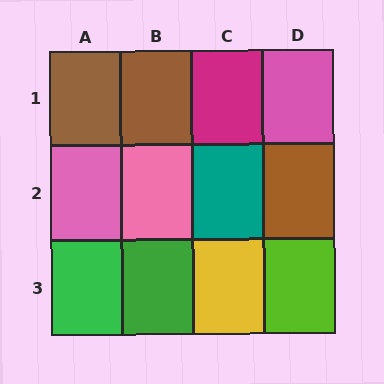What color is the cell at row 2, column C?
Teal.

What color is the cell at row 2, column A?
Pink.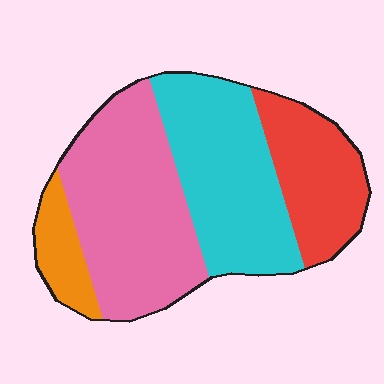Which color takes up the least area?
Orange, at roughly 10%.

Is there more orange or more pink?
Pink.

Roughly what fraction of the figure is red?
Red takes up about one fifth (1/5) of the figure.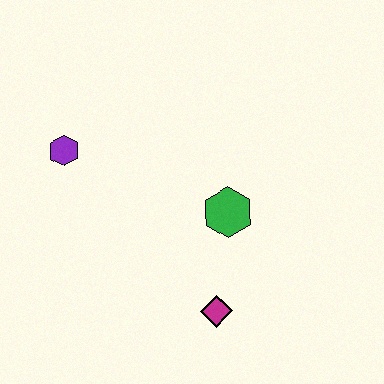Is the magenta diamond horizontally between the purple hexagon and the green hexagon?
Yes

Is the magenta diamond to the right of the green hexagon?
No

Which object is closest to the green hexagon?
The magenta diamond is closest to the green hexagon.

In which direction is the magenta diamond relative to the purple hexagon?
The magenta diamond is below the purple hexagon.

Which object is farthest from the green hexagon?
The purple hexagon is farthest from the green hexagon.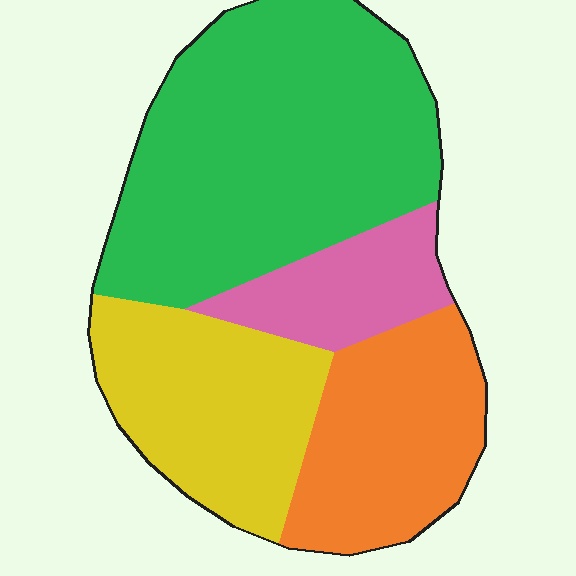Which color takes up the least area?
Pink, at roughly 10%.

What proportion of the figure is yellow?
Yellow covers 23% of the figure.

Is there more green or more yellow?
Green.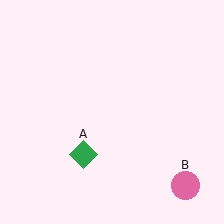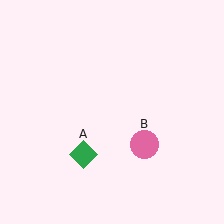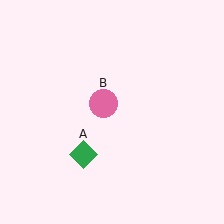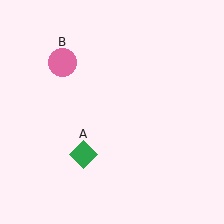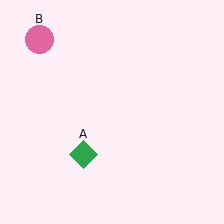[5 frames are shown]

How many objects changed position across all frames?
1 object changed position: pink circle (object B).